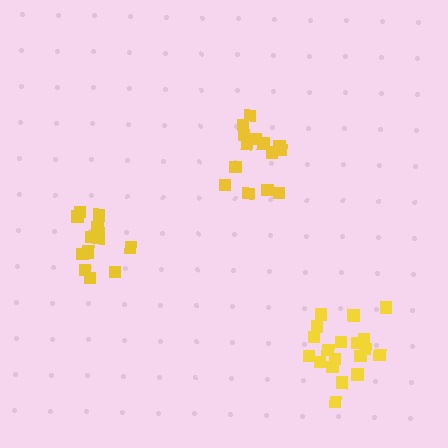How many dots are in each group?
Group 1: 19 dots, Group 2: 14 dots, Group 3: 14 dots (47 total).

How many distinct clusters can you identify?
There are 3 distinct clusters.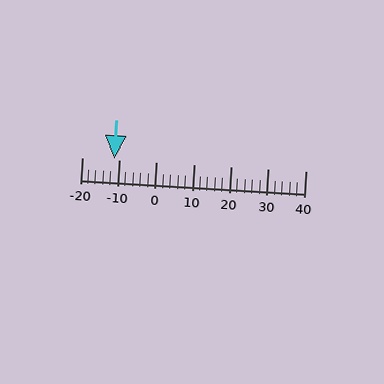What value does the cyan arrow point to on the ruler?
The cyan arrow points to approximately -11.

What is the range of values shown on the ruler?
The ruler shows values from -20 to 40.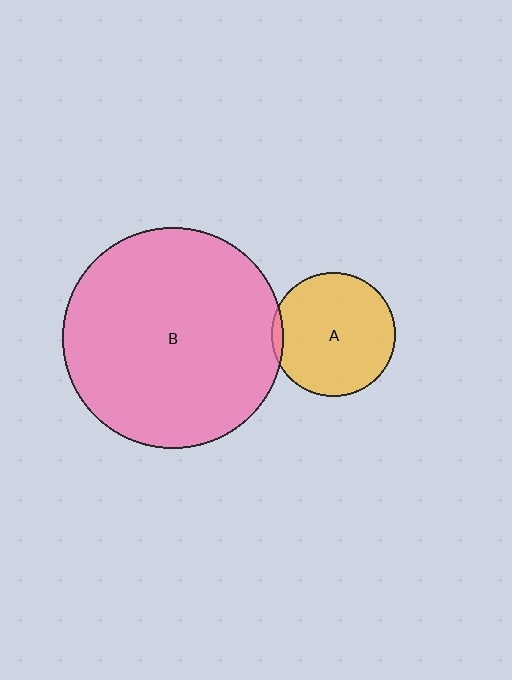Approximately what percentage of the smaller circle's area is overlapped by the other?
Approximately 5%.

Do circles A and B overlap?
Yes.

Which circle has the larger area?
Circle B (pink).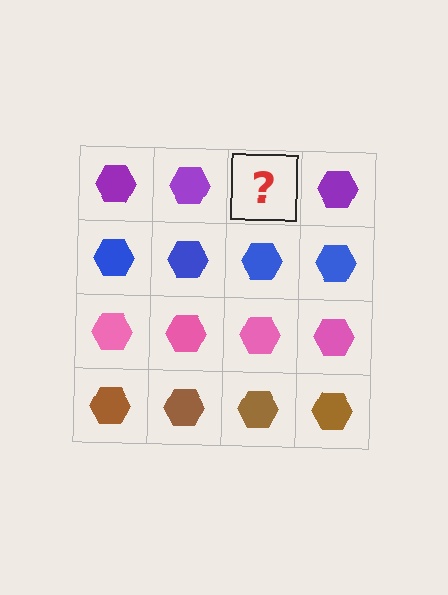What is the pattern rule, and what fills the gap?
The rule is that each row has a consistent color. The gap should be filled with a purple hexagon.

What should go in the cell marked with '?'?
The missing cell should contain a purple hexagon.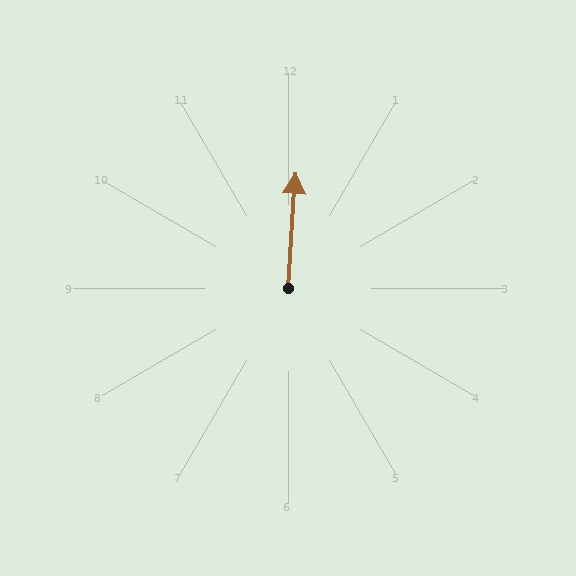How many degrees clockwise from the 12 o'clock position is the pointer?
Approximately 4 degrees.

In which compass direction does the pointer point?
North.